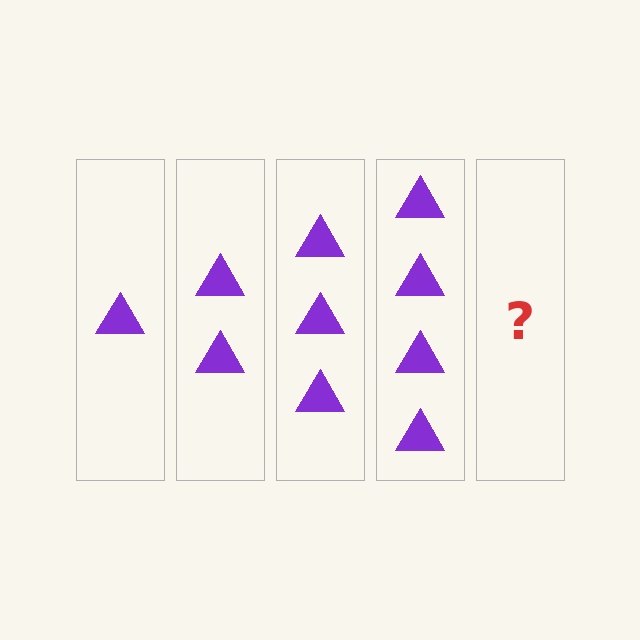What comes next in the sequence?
The next element should be 5 triangles.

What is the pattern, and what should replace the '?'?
The pattern is that each step adds one more triangle. The '?' should be 5 triangles.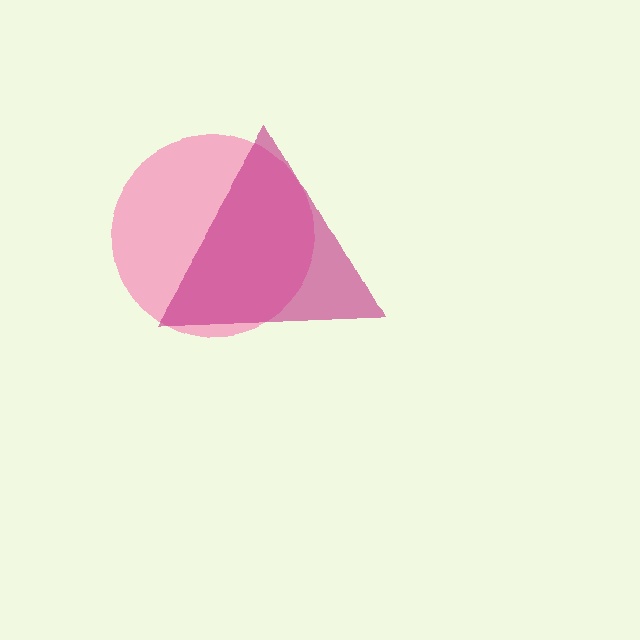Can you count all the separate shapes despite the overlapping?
Yes, there are 2 separate shapes.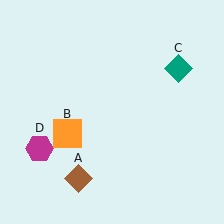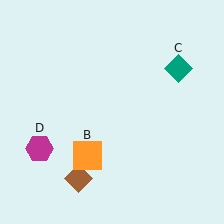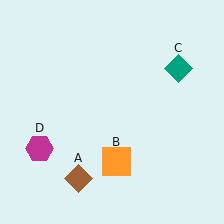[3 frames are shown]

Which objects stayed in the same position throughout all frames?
Brown diamond (object A) and teal diamond (object C) and magenta hexagon (object D) remained stationary.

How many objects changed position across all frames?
1 object changed position: orange square (object B).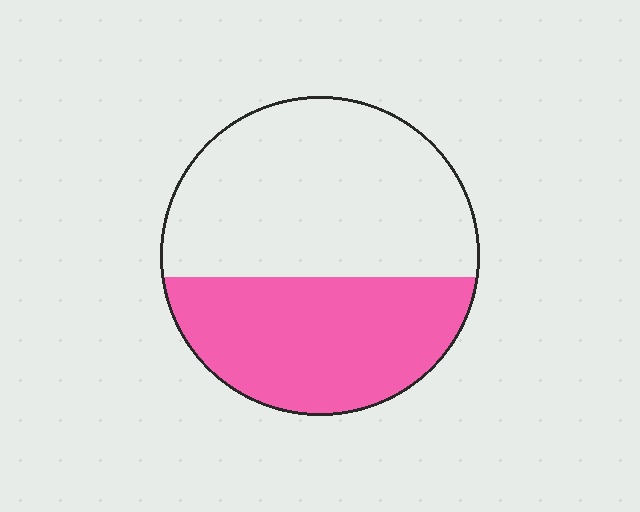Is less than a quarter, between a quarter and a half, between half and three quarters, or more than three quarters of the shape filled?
Between a quarter and a half.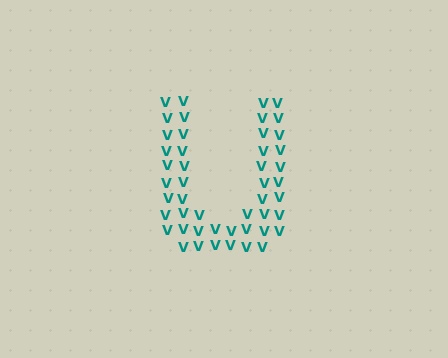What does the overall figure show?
The overall figure shows the letter U.